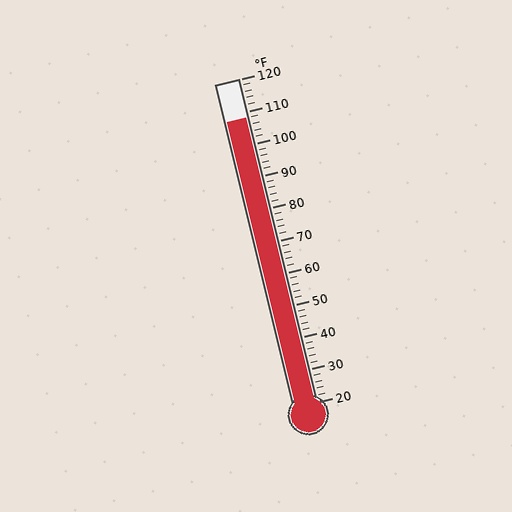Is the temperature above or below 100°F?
The temperature is above 100°F.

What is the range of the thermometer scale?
The thermometer scale ranges from 20°F to 120°F.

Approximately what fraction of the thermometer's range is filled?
The thermometer is filled to approximately 90% of its range.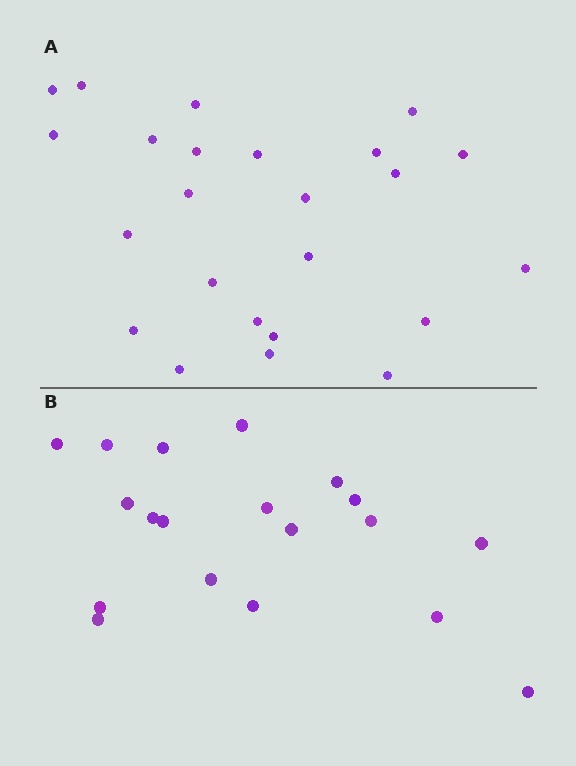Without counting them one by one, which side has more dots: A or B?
Region A (the top region) has more dots.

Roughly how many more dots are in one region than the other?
Region A has about 5 more dots than region B.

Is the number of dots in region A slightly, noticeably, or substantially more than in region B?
Region A has noticeably more, but not dramatically so. The ratio is roughly 1.3 to 1.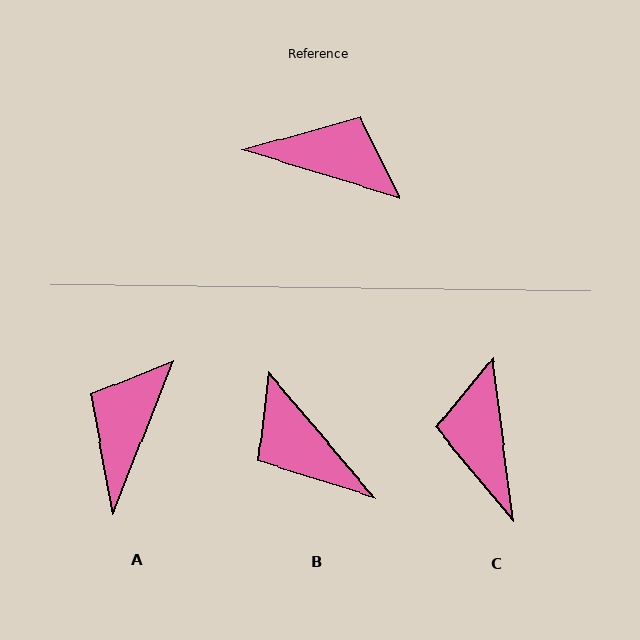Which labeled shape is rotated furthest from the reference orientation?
B, about 147 degrees away.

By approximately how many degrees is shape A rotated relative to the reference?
Approximately 85 degrees counter-clockwise.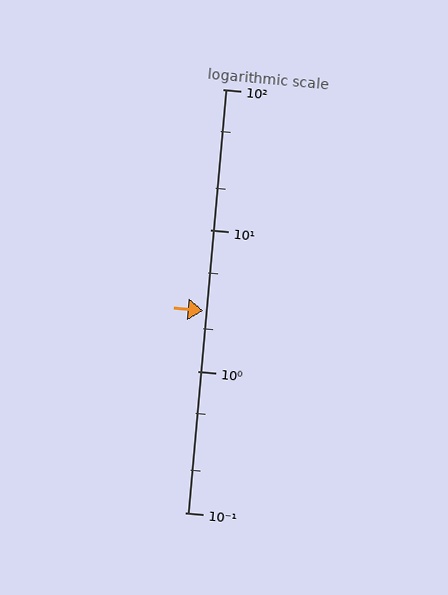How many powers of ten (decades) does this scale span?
The scale spans 3 decades, from 0.1 to 100.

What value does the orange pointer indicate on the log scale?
The pointer indicates approximately 2.7.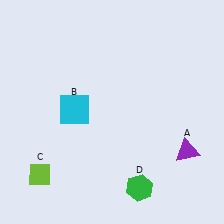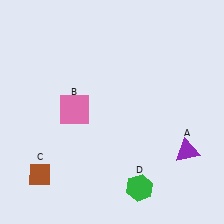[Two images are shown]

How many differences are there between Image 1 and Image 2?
There are 2 differences between the two images.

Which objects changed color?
B changed from cyan to pink. C changed from lime to brown.